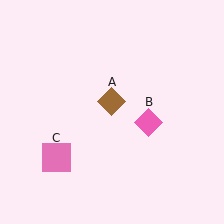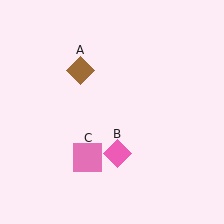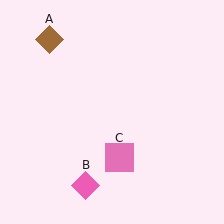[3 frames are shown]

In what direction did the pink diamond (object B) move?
The pink diamond (object B) moved down and to the left.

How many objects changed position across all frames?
3 objects changed position: brown diamond (object A), pink diamond (object B), pink square (object C).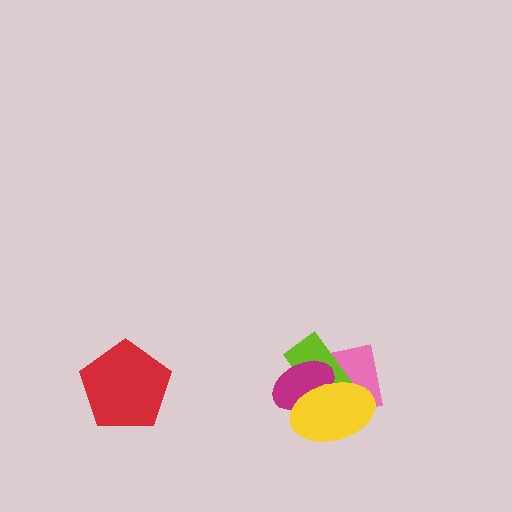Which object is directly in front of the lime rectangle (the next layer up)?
The magenta ellipse is directly in front of the lime rectangle.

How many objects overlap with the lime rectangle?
3 objects overlap with the lime rectangle.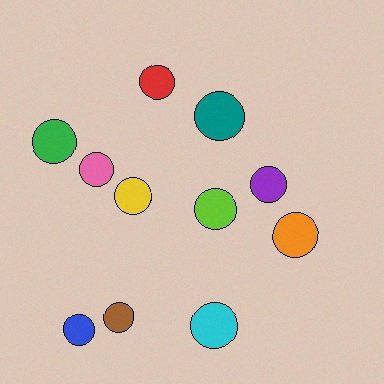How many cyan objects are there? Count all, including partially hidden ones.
There is 1 cyan object.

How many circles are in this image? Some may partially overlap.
There are 11 circles.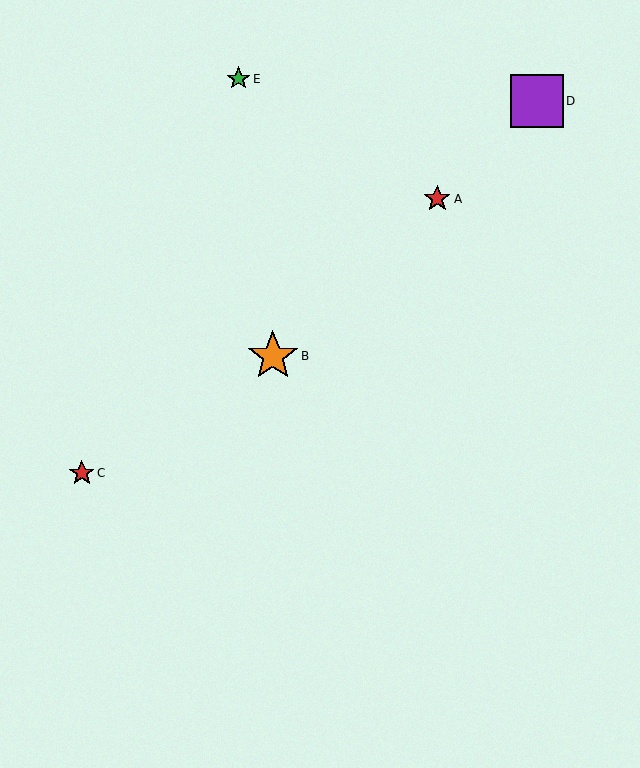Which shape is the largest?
The purple square (labeled D) is the largest.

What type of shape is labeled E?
Shape E is a green star.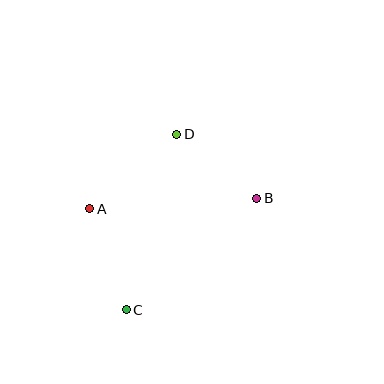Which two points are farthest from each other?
Points C and D are farthest from each other.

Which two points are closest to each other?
Points B and D are closest to each other.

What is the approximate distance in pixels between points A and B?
The distance between A and B is approximately 167 pixels.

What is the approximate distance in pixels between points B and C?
The distance between B and C is approximately 171 pixels.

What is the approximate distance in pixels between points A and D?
The distance between A and D is approximately 115 pixels.